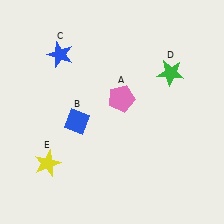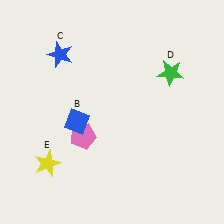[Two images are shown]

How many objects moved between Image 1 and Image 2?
1 object moved between the two images.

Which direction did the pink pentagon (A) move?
The pink pentagon (A) moved left.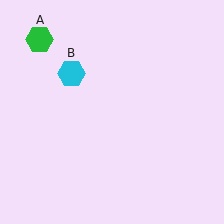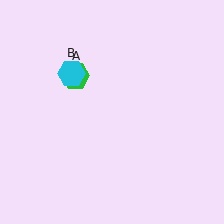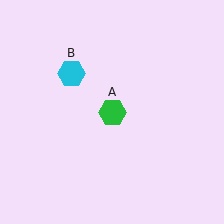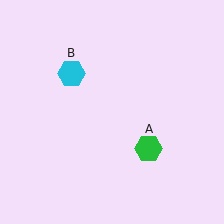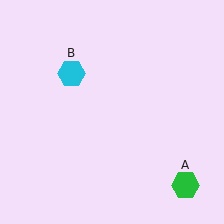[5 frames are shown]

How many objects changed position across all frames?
1 object changed position: green hexagon (object A).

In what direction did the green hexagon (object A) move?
The green hexagon (object A) moved down and to the right.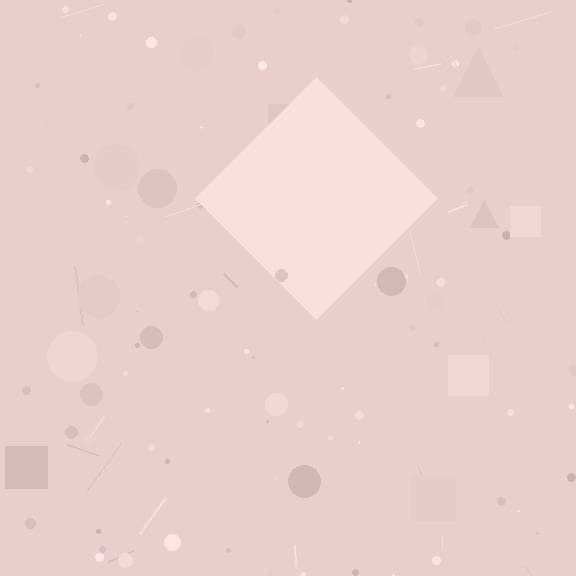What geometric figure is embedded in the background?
A diamond is embedded in the background.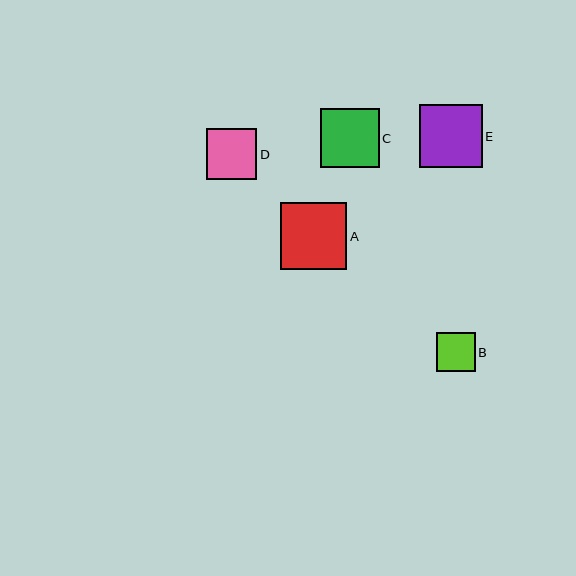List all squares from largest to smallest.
From largest to smallest: A, E, C, D, B.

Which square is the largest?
Square A is the largest with a size of approximately 67 pixels.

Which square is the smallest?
Square B is the smallest with a size of approximately 39 pixels.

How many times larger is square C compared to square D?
Square C is approximately 1.2 times the size of square D.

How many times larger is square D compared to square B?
Square D is approximately 1.3 times the size of square B.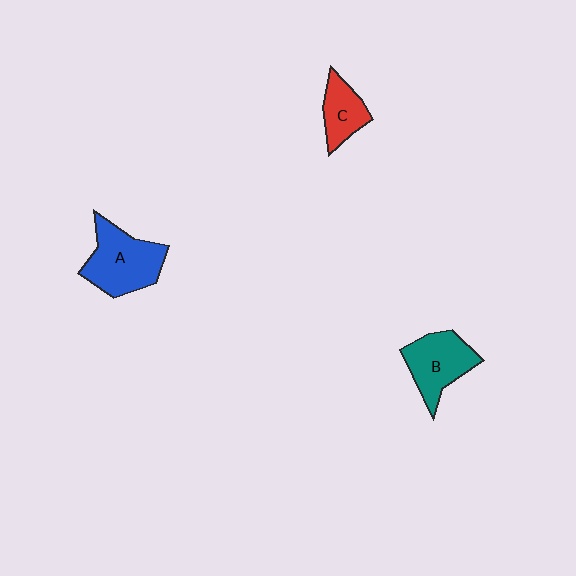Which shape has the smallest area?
Shape C (red).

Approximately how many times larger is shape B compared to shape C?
Approximately 1.5 times.